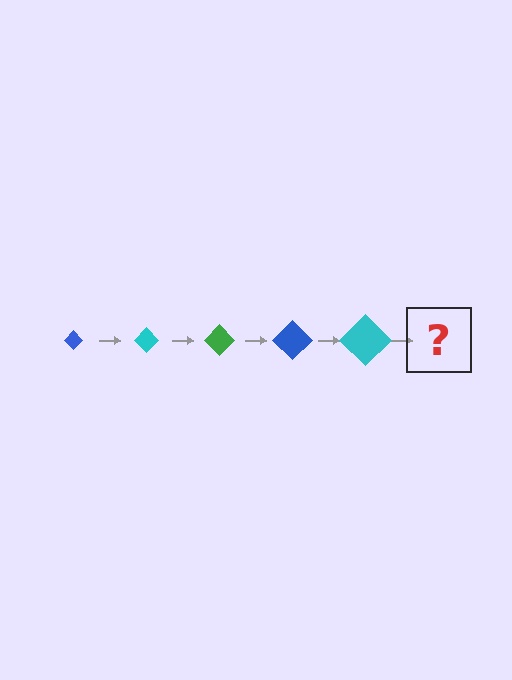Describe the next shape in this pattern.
It should be a green diamond, larger than the previous one.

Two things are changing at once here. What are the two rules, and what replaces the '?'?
The two rules are that the diamond grows larger each step and the color cycles through blue, cyan, and green. The '?' should be a green diamond, larger than the previous one.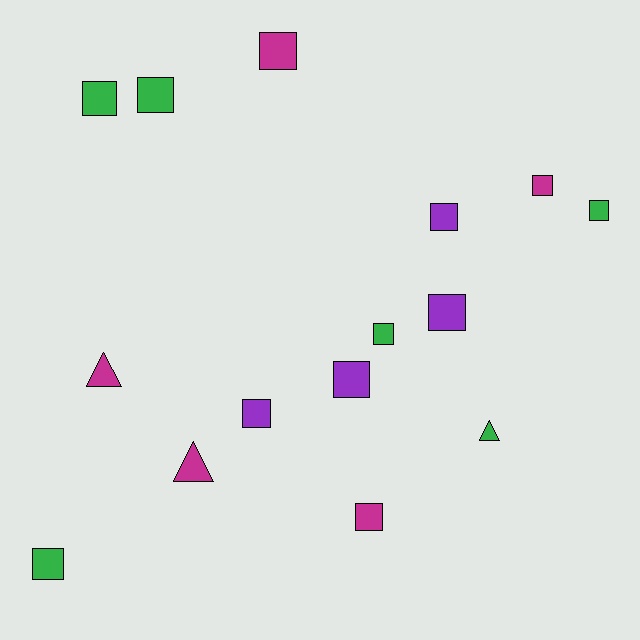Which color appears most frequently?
Green, with 6 objects.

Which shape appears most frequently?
Square, with 12 objects.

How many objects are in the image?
There are 15 objects.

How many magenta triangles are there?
There are 2 magenta triangles.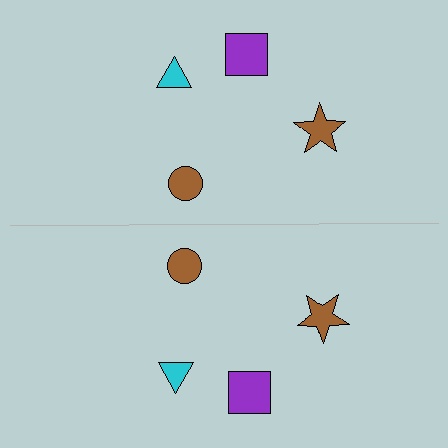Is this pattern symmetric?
Yes, this pattern has bilateral (reflection) symmetry.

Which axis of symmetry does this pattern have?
The pattern has a horizontal axis of symmetry running through the center of the image.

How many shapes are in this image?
There are 8 shapes in this image.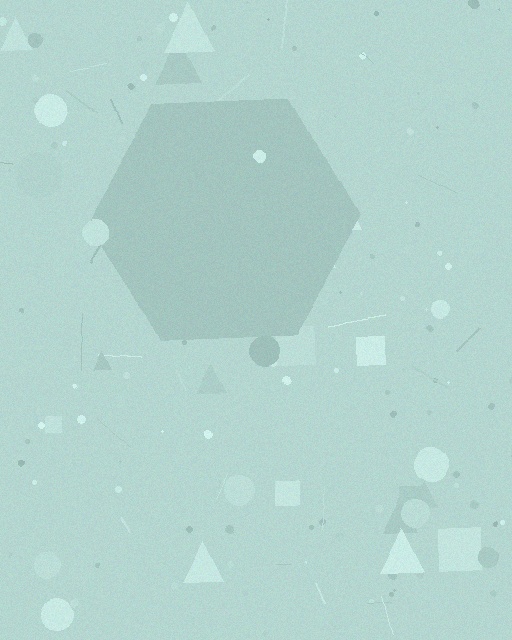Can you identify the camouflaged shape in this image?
The camouflaged shape is a hexagon.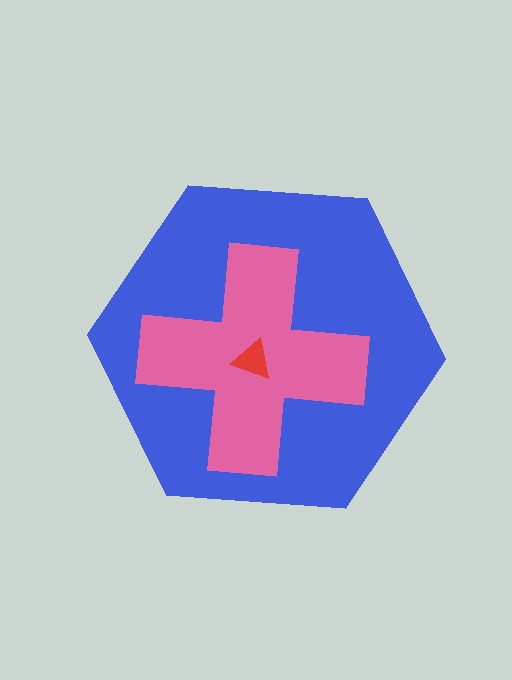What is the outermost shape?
The blue hexagon.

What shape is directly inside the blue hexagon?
The pink cross.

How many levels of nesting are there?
3.